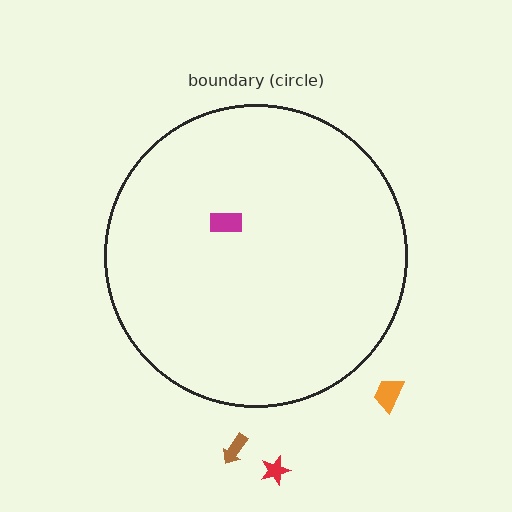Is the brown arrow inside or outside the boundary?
Outside.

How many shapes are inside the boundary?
1 inside, 3 outside.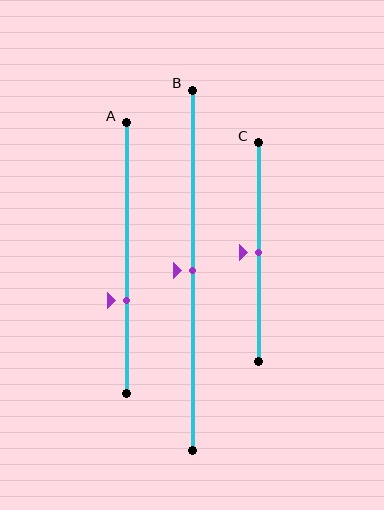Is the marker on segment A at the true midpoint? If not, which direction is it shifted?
No, the marker on segment A is shifted downward by about 16% of the segment length.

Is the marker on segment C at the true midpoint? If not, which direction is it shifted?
Yes, the marker on segment C is at the true midpoint.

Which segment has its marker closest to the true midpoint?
Segment B has its marker closest to the true midpoint.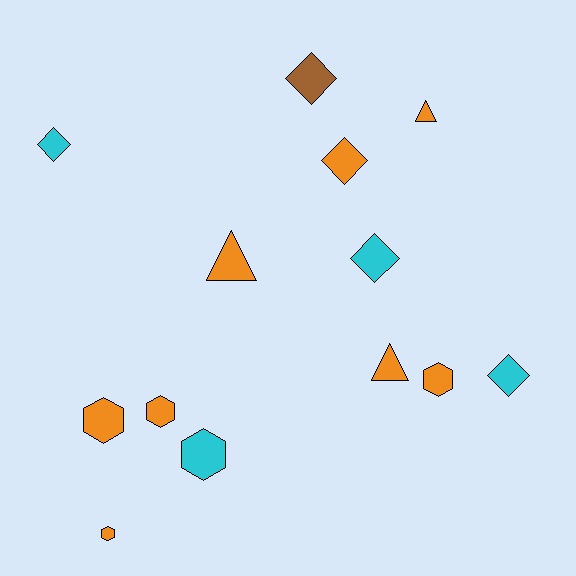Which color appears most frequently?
Orange, with 8 objects.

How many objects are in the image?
There are 13 objects.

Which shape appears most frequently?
Hexagon, with 5 objects.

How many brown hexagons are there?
There are no brown hexagons.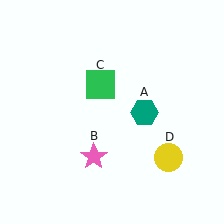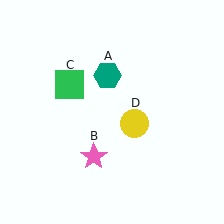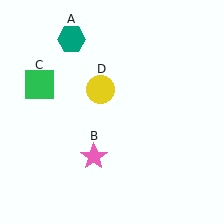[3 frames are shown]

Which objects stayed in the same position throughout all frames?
Pink star (object B) remained stationary.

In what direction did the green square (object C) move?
The green square (object C) moved left.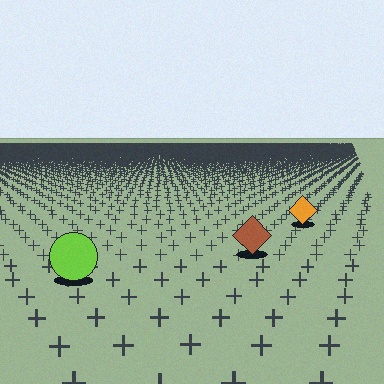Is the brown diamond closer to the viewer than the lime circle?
No. The lime circle is closer — you can tell from the texture gradient: the ground texture is coarser near it.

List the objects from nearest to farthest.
From nearest to farthest: the lime circle, the brown diamond, the orange diamond.